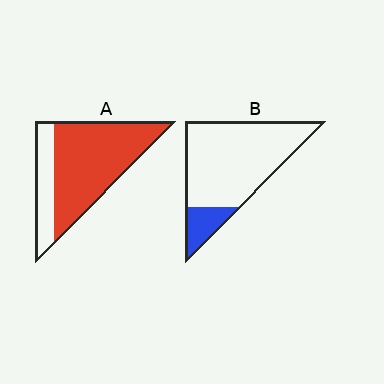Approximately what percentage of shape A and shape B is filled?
A is approximately 75% and B is approximately 15%.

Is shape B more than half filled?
No.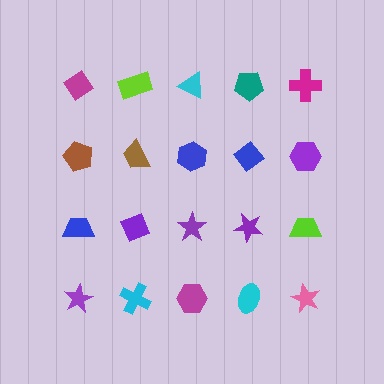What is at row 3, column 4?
A purple star.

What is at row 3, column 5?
A lime trapezoid.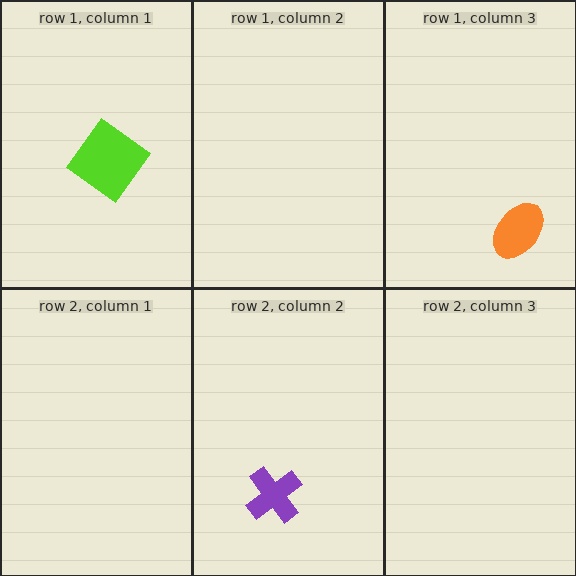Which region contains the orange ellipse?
The row 1, column 3 region.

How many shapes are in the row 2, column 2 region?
1.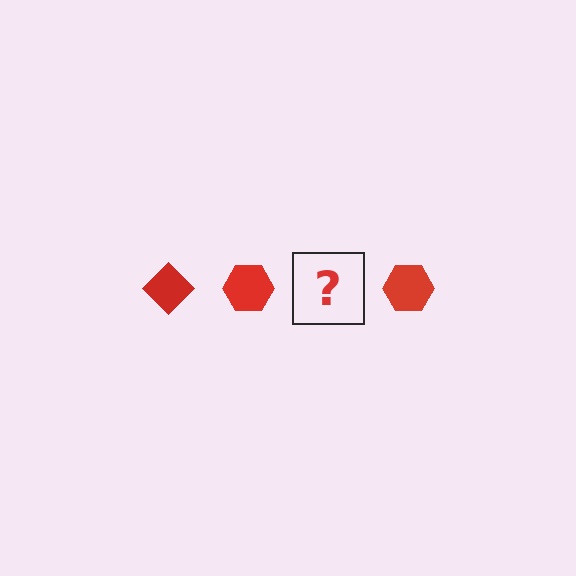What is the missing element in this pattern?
The missing element is a red diamond.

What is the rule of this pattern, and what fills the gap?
The rule is that the pattern cycles through diamond, hexagon shapes in red. The gap should be filled with a red diamond.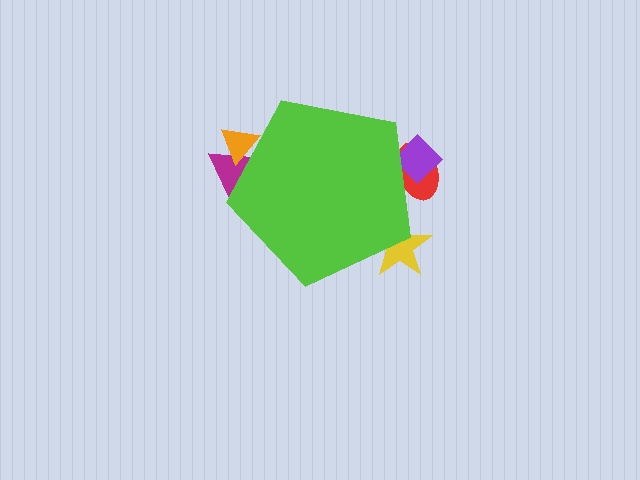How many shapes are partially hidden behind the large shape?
5 shapes are partially hidden.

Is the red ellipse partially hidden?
Yes, the red ellipse is partially hidden behind the lime pentagon.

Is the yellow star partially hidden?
Yes, the yellow star is partially hidden behind the lime pentagon.